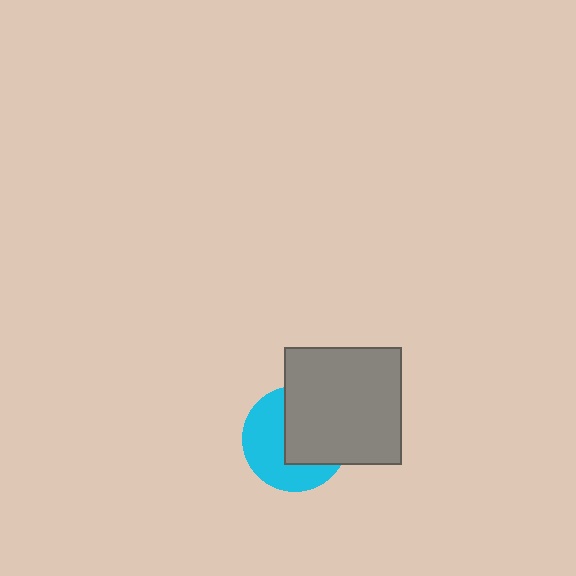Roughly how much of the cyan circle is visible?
About half of it is visible (roughly 49%).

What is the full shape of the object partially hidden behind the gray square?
The partially hidden object is a cyan circle.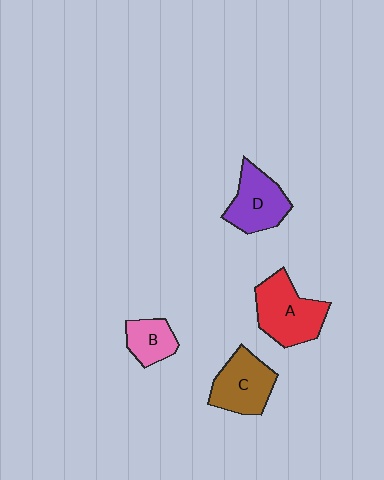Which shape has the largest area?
Shape A (red).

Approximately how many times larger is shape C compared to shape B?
Approximately 1.6 times.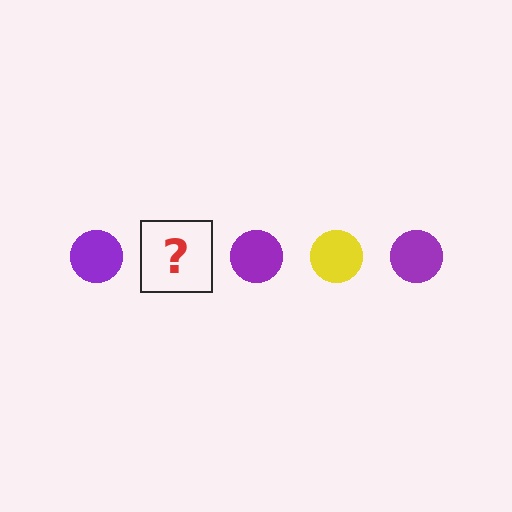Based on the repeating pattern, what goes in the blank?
The blank should be a yellow circle.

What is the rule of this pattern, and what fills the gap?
The rule is that the pattern cycles through purple, yellow circles. The gap should be filled with a yellow circle.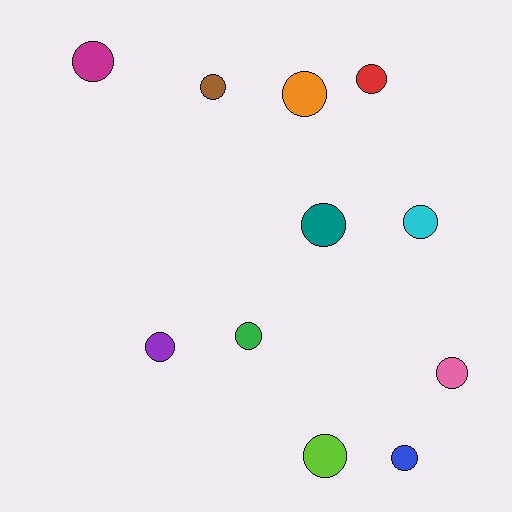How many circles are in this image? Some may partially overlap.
There are 11 circles.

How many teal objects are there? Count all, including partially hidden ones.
There is 1 teal object.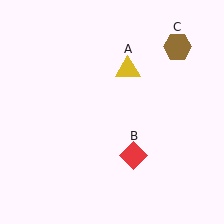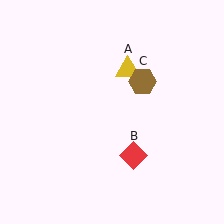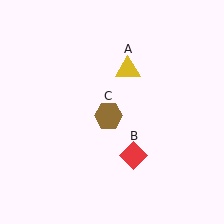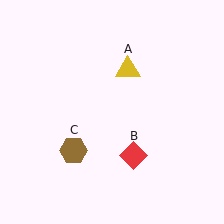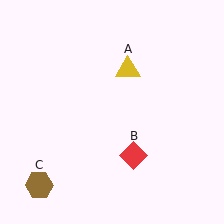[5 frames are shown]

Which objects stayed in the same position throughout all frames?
Yellow triangle (object A) and red diamond (object B) remained stationary.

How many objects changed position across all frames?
1 object changed position: brown hexagon (object C).